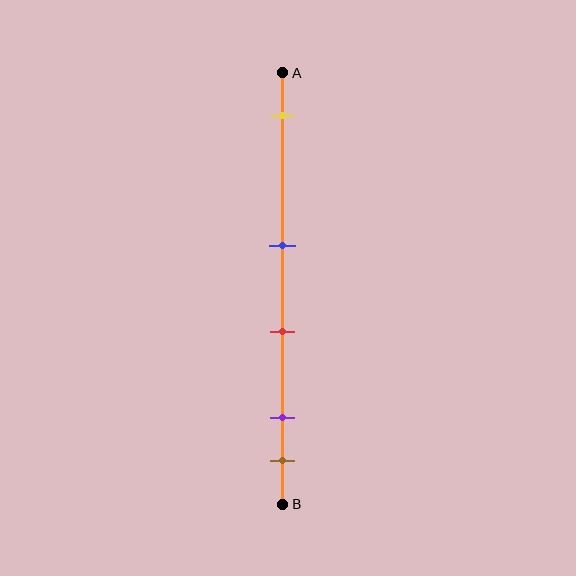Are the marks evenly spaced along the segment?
No, the marks are not evenly spaced.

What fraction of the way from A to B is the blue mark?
The blue mark is approximately 40% (0.4) of the way from A to B.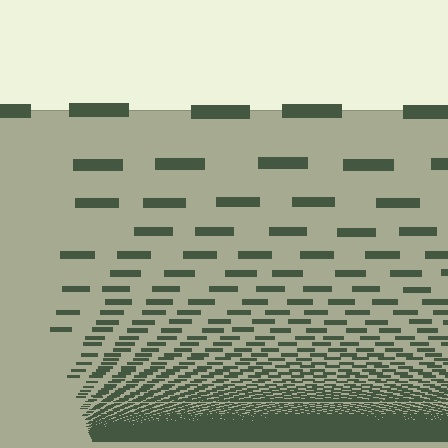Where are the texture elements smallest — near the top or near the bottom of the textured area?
Near the bottom.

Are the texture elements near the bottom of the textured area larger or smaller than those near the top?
Smaller. The gradient is inverted — elements near the bottom are smaller and denser.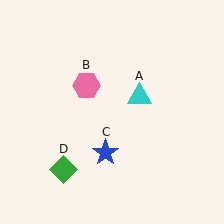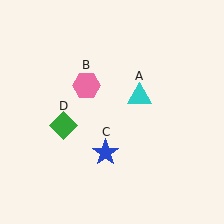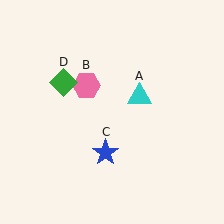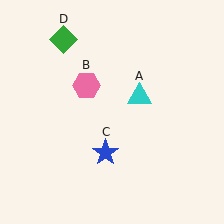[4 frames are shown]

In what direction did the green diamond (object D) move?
The green diamond (object D) moved up.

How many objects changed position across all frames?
1 object changed position: green diamond (object D).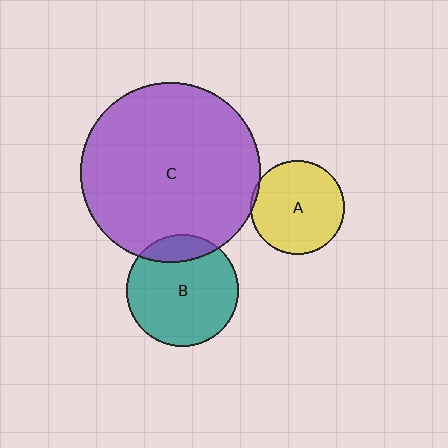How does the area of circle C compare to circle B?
Approximately 2.5 times.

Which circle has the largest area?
Circle C (purple).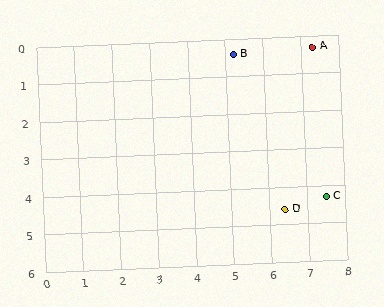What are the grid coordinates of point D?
Point D is at approximately (6.4, 4.6).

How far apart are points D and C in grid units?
Points D and C are about 1.1 grid units apart.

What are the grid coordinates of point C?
Point C is at approximately (7.5, 4.3).